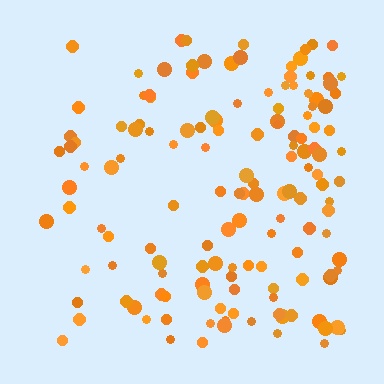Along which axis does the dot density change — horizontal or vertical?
Horizontal.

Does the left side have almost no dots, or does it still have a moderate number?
Still a moderate number, just noticeably fewer than the right.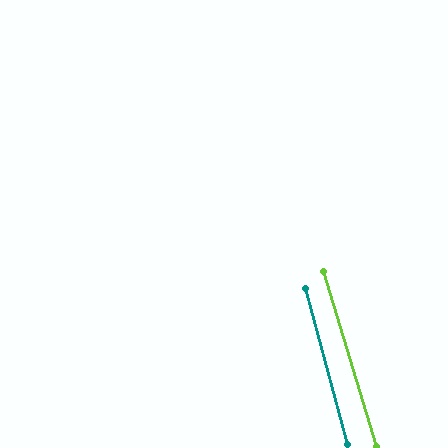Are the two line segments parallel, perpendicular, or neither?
Parallel — their directions differ by only 1.9°.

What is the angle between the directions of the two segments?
Approximately 2 degrees.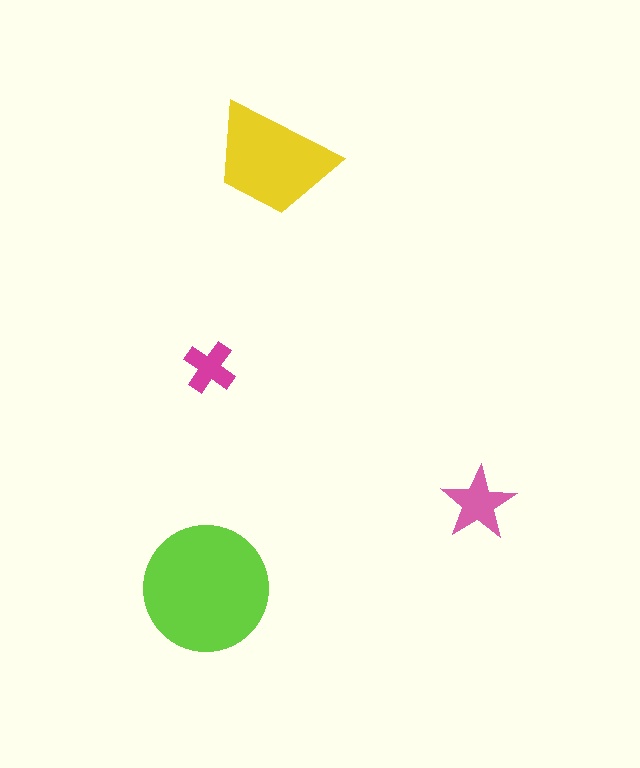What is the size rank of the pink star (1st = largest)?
3rd.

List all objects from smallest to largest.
The magenta cross, the pink star, the yellow trapezoid, the lime circle.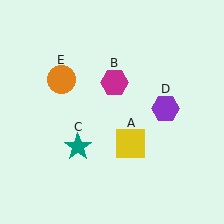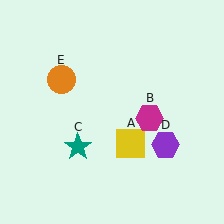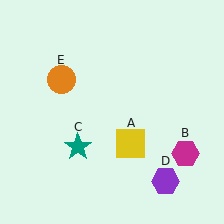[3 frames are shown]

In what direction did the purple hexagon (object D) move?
The purple hexagon (object D) moved down.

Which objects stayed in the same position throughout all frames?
Yellow square (object A) and teal star (object C) and orange circle (object E) remained stationary.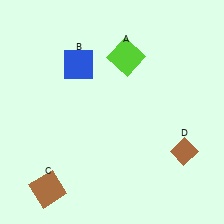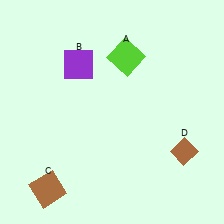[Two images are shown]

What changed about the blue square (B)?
In Image 1, B is blue. In Image 2, it changed to purple.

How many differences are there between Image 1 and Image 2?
There is 1 difference between the two images.